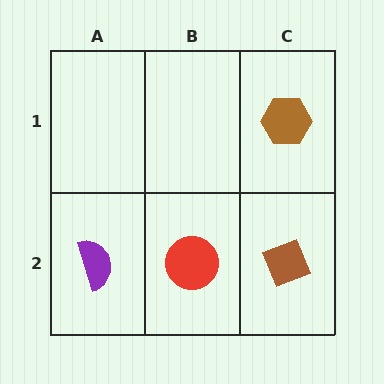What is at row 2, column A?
A purple semicircle.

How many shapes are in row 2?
3 shapes.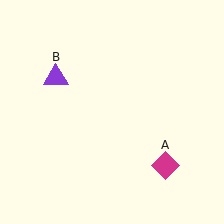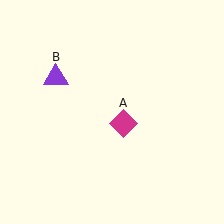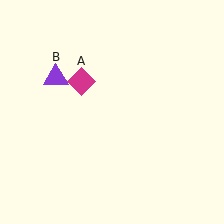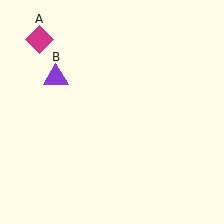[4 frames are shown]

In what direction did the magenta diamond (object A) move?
The magenta diamond (object A) moved up and to the left.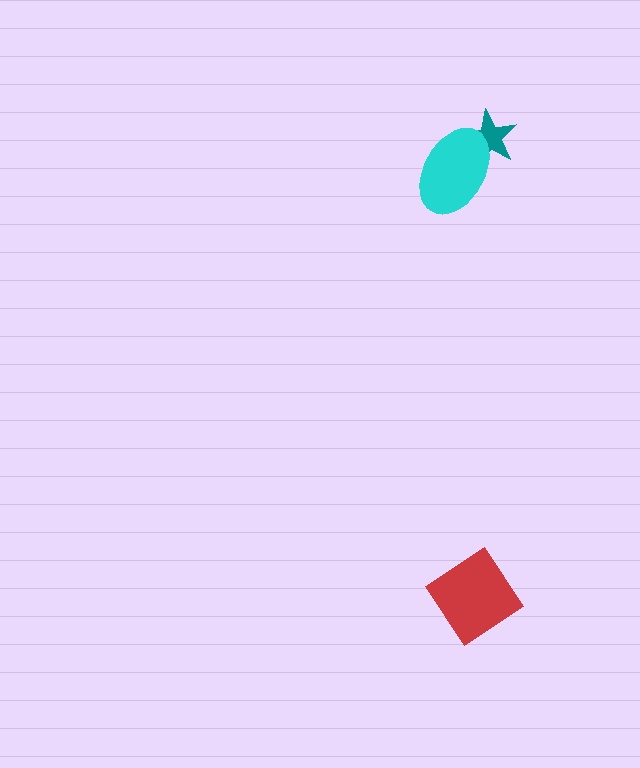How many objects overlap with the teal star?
1 object overlaps with the teal star.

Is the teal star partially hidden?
Yes, it is partially covered by another shape.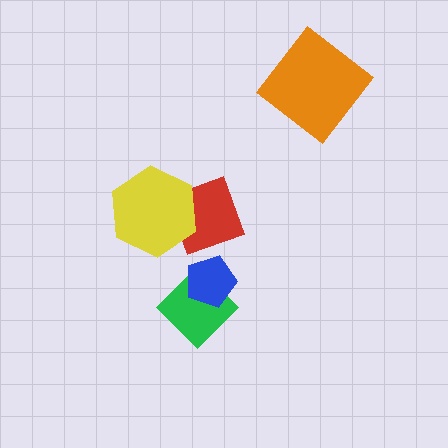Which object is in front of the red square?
The yellow hexagon is in front of the red square.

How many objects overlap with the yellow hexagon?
1 object overlaps with the yellow hexagon.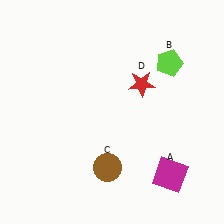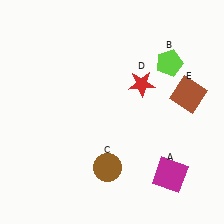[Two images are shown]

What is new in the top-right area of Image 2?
A brown square (E) was added in the top-right area of Image 2.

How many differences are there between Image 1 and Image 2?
There is 1 difference between the two images.